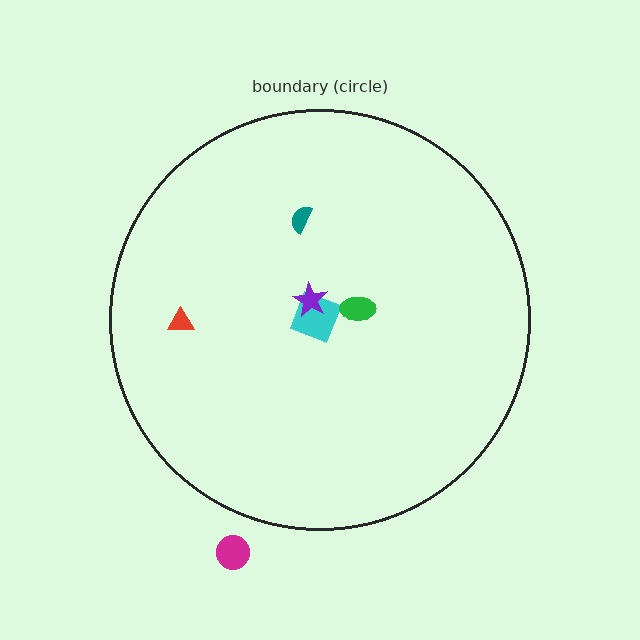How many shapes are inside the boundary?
5 inside, 1 outside.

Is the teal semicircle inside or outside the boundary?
Inside.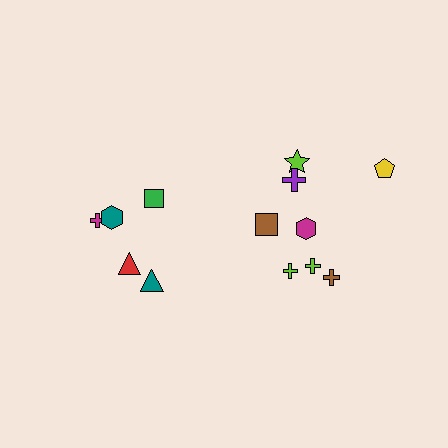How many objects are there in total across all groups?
There are 13 objects.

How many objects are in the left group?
There are 5 objects.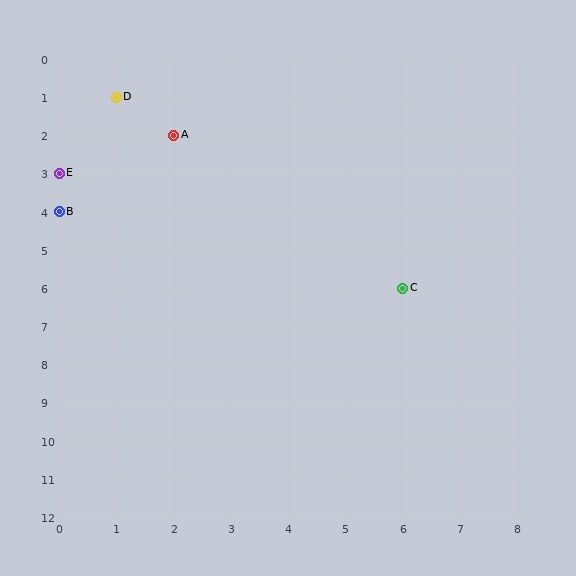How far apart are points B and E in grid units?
Points B and E are 1 row apart.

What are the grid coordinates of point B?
Point B is at grid coordinates (0, 4).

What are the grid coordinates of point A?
Point A is at grid coordinates (2, 2).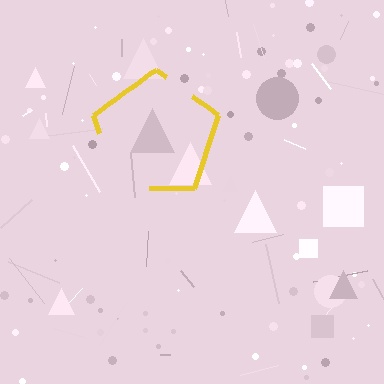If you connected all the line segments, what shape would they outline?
They would outline a pentagon.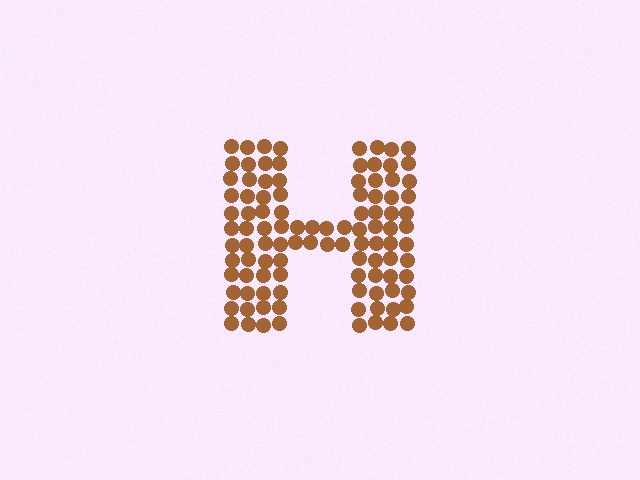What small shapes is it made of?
It is made of small circles.